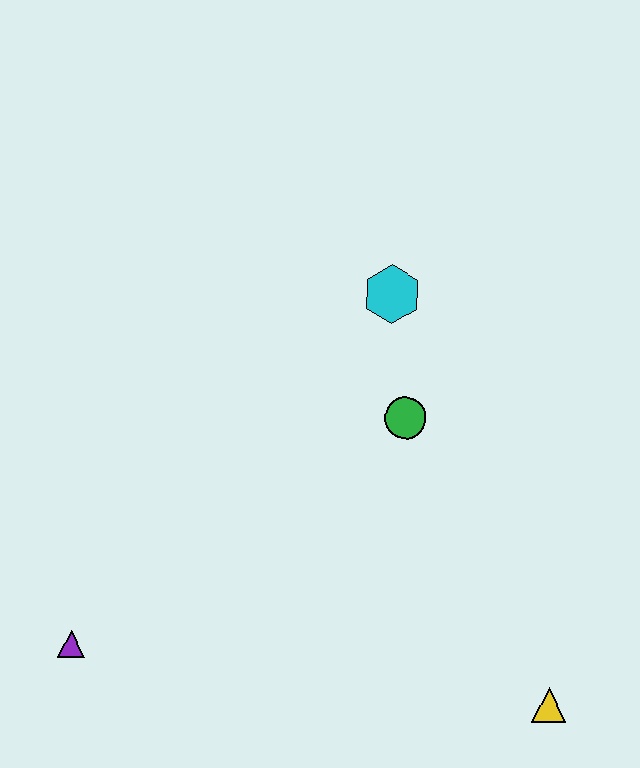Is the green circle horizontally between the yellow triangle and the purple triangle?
Yes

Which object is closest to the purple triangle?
The green circle is closest to the purple triangle.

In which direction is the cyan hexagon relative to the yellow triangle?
The cyan hexagon is above the yellow triangle.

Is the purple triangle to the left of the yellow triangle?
Yes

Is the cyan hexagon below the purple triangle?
No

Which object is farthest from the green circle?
The purple triangle is farthest from the green circle.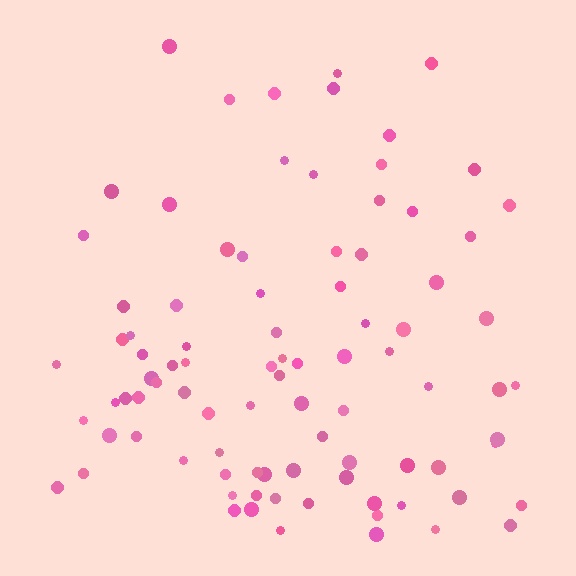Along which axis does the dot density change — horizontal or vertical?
Vertical.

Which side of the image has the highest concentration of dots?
The bottom.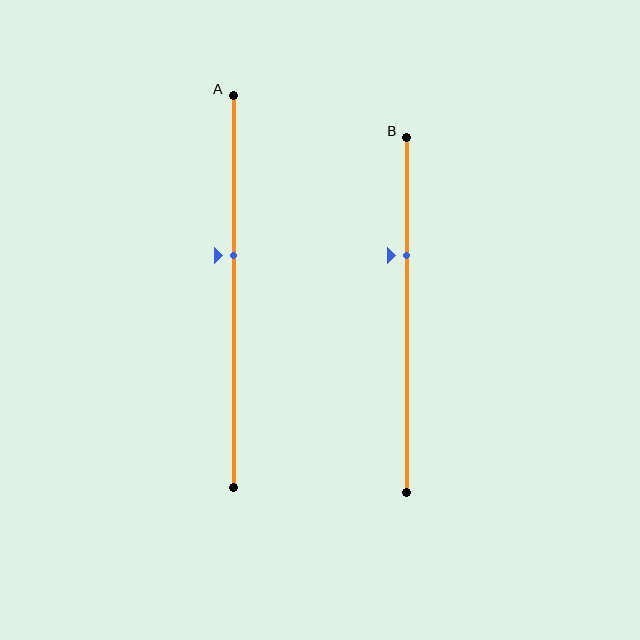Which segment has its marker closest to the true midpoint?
Segment A has its marker closest to the true midpoint.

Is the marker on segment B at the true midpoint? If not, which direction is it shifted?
No, the marker on segment B is shifted upward by about 17% of the segment length.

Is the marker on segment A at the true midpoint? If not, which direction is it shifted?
No, the marker on segment A is shifted upward by about 9% of the segment length.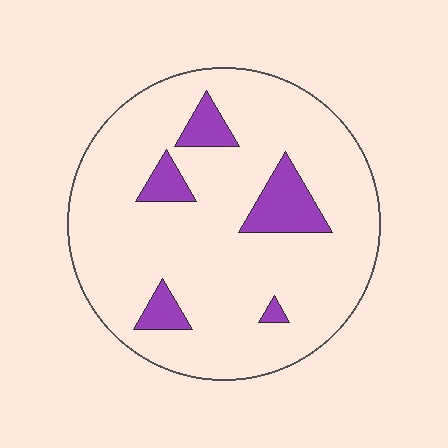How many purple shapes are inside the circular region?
5.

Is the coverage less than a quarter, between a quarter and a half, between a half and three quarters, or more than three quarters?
Less than a quarter.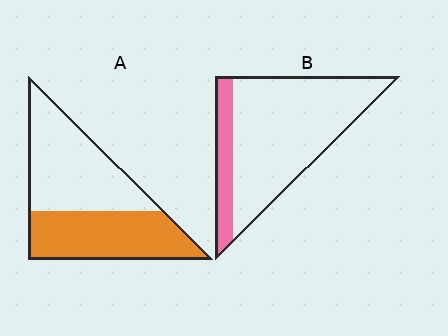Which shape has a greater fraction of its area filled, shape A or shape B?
Shape A.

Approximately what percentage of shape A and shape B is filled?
A is approximately 45% and B is approximately 20%.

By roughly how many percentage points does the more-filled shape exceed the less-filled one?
By roughly 30 percentage points (A over B).